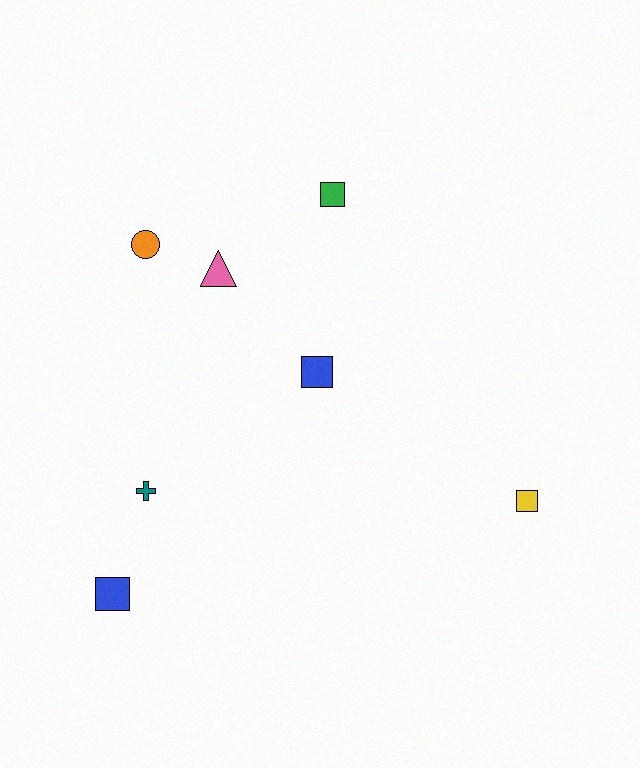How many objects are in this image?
There are 7 objects.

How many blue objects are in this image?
There are 2 blue objects.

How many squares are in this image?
There are 4 squares.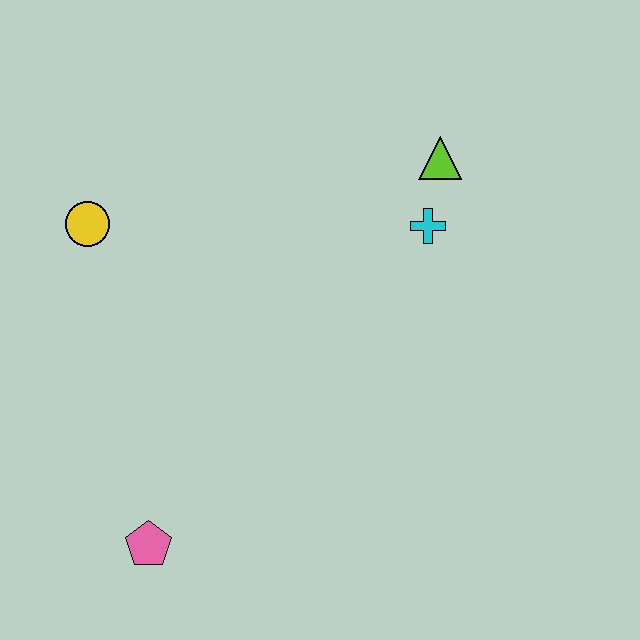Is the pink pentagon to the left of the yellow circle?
No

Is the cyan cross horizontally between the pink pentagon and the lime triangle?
Yes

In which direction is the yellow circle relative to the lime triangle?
The yellow circle is to the left of the lime triangle.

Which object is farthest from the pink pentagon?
The lime triangle is farthest from the pink pentagon.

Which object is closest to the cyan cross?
The lime triangle is closest to the cyan cross.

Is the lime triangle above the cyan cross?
Yes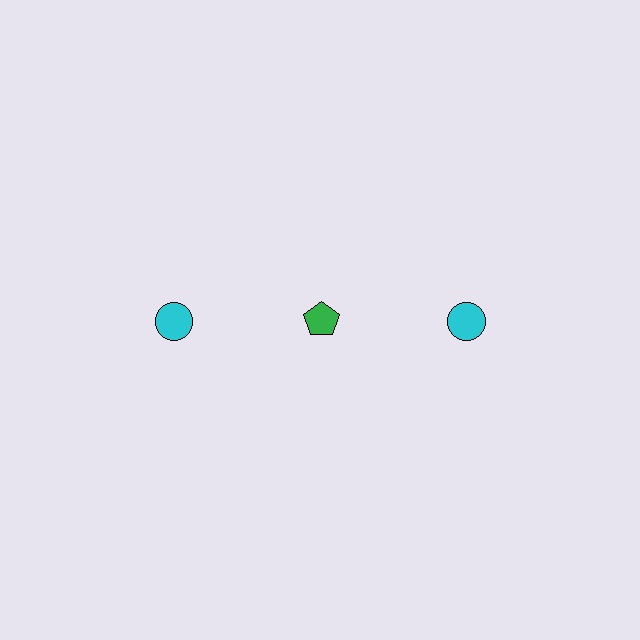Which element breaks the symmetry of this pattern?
The green pentagon in the top row, second from left column breaks the symmetry. All other shapes are cyan circles.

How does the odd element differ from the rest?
It differs in both color (green instead of cyan) and shape (pentagon instead of circle).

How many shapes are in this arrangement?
There are 3 shapes arranged in a grid pattern.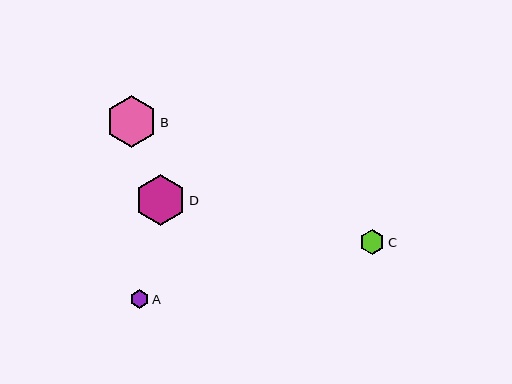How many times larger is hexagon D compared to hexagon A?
Hexagon D is approximately 2.7 times the size of hexagon A.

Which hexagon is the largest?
Hexagon B is the largest with a size of approximately 51 pixels.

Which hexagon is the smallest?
Hexagon A is the smallest with a size of approximately 19 pixels.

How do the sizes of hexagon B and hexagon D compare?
Hexagon B and hexagon D are approximately the same size.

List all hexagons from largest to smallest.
From largest to smallest: B, D, C, A.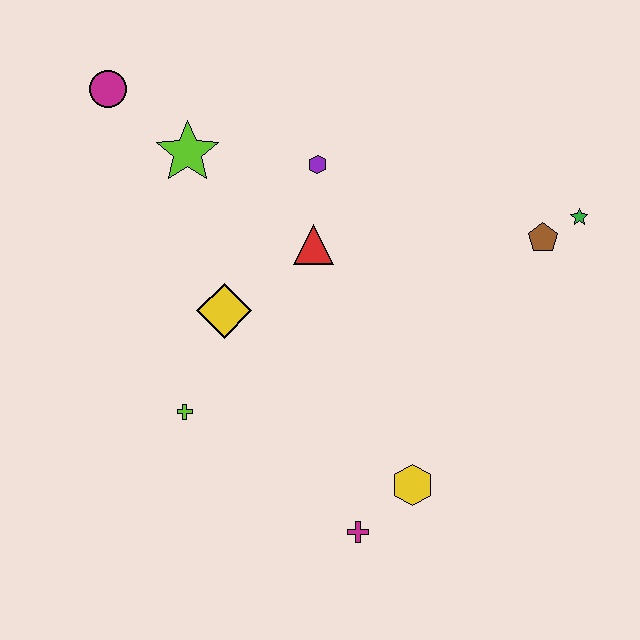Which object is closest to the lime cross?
The yellow diamond is closest to the lime cross.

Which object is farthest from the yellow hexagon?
The magenta circle is farthest from the yellow hexagon.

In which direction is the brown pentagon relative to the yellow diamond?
The brown pentagon is to the right of the yellow diamond.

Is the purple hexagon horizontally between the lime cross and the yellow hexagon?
Yes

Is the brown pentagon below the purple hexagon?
Yes